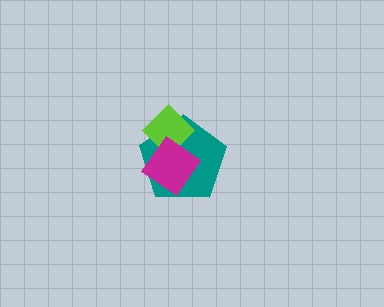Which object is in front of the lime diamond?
The magenta diamond is in front of the lime diamond.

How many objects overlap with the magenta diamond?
2 objects overlap with the magenta diamond.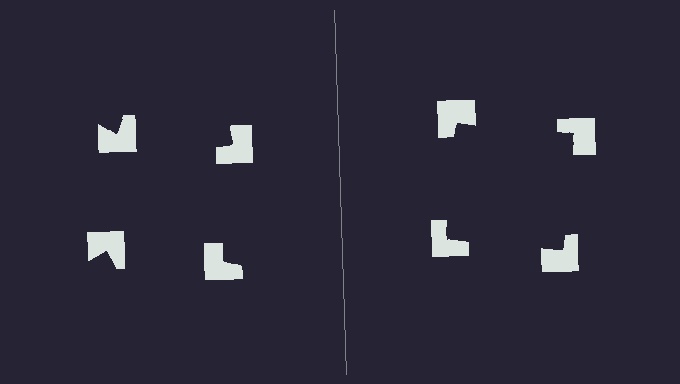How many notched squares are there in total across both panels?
8 — 4 on each side.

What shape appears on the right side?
An illusory square.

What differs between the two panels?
The notched squares are positioned identically on both sides; only the wedge orientations differ. On the right they align to a square; on the left they are misaligned.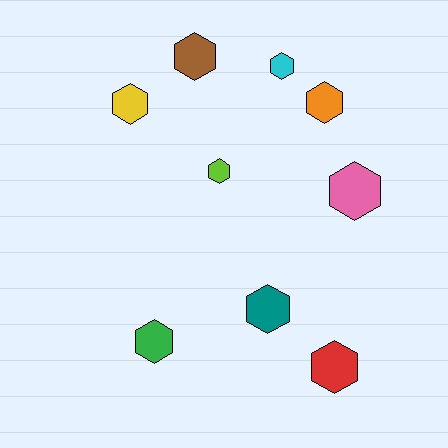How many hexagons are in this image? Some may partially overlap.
There are 9 hexagons.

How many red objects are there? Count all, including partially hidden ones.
There is 1 red object.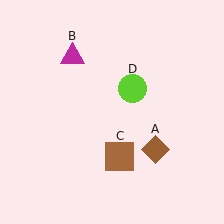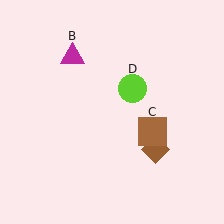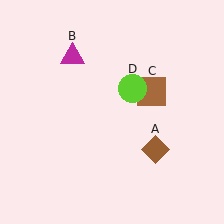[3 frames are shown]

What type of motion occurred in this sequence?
The brown square (object C) rotated counterclockwise around the center of the scene.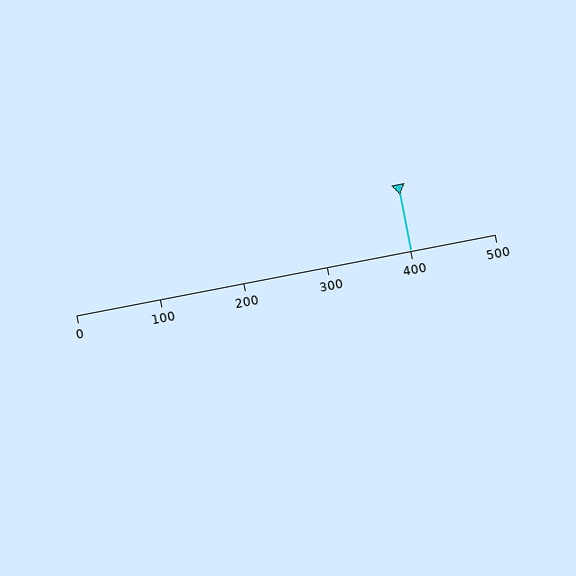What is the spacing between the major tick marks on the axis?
The major ticks are spaced 100 apart.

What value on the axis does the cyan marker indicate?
The marker indicates approximately 400.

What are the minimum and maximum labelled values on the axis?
The axis runs from 0 to 500.